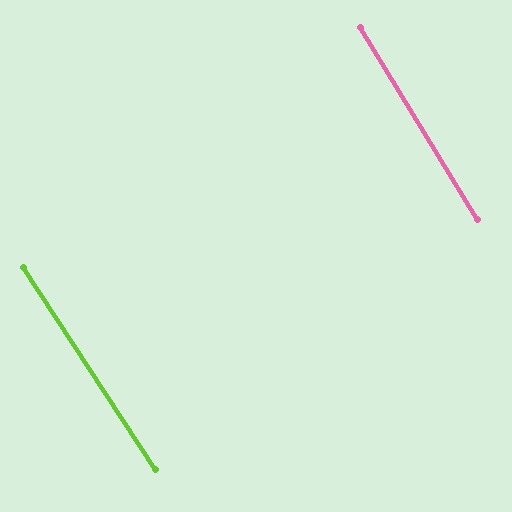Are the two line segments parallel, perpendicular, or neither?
Parallel — their directions differ by only 1.8°.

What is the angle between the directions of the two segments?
Approximately 2 degrees.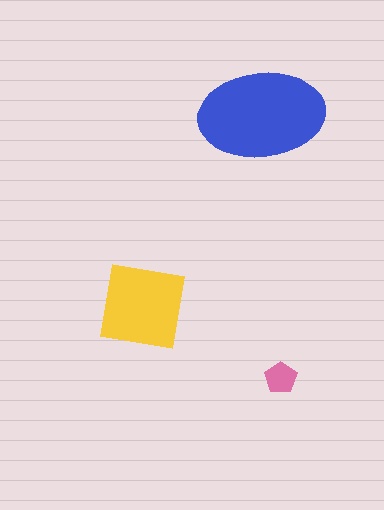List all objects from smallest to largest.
The pink pentagon, the yellow square, the blue ellipse.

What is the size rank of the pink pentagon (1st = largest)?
3rd.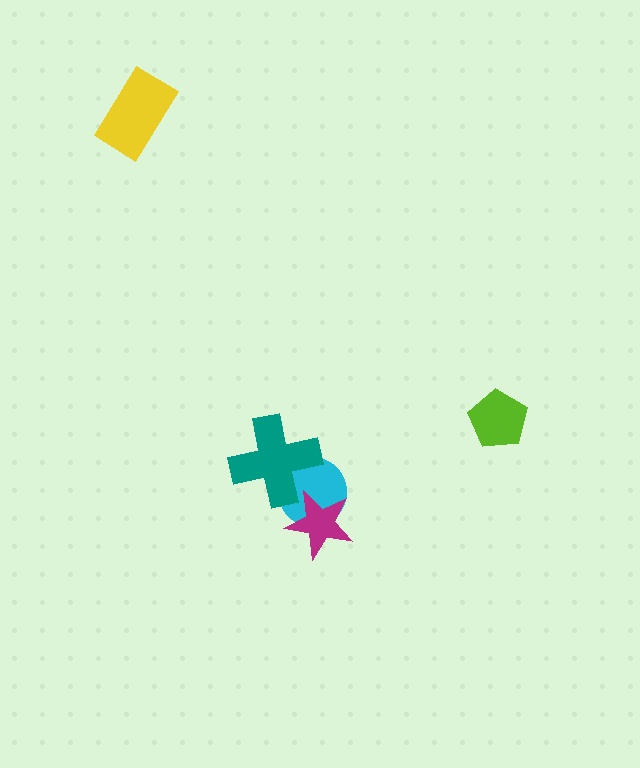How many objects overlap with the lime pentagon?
0 objects overlap with the lime pentagon.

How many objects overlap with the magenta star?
1 object overlaps with the magenta star.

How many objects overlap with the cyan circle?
2 objects overlap with the cyan circle.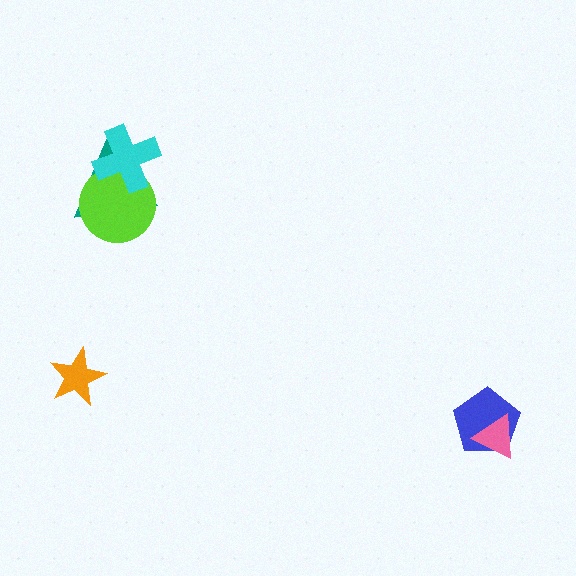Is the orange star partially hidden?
No, no other shape covers it.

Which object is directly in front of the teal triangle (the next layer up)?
The lime circle is directly in front of the teal triangle.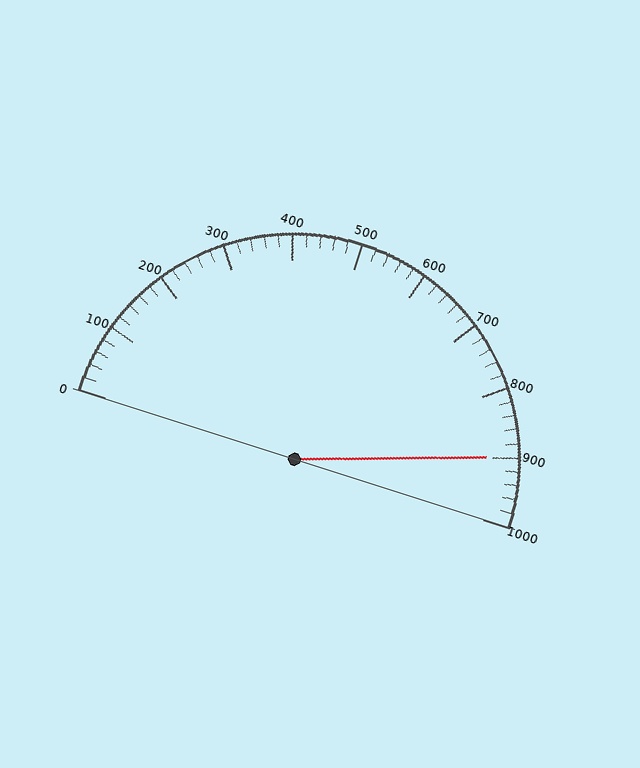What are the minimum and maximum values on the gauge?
The gauge ranges from 0 to 1000.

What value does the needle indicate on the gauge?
The needle indicates approximately 900.